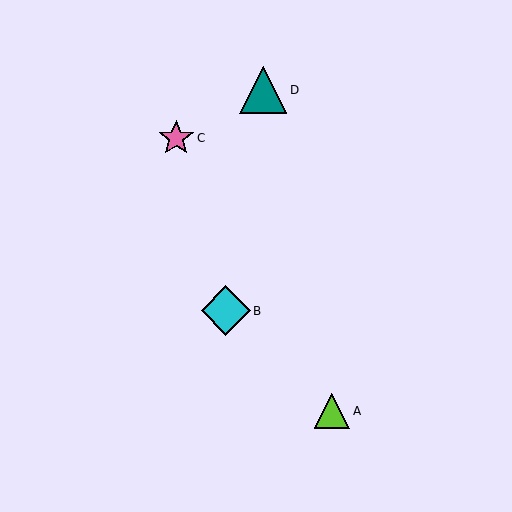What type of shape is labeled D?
Shape D is a teal triangle.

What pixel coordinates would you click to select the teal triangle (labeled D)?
Click at (263, 90) to select the teal triangle D.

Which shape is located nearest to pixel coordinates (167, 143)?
The pink star (labeled C) at (176, 138) is nearest to that location.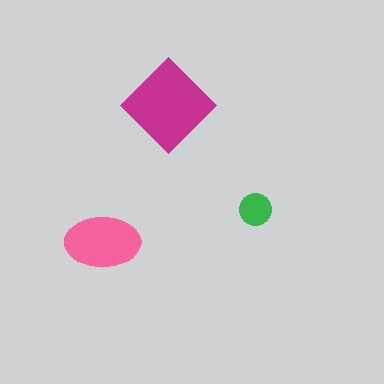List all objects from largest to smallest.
The magenta diamond, the pink ellipse, the green circle.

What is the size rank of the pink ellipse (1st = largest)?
2nd.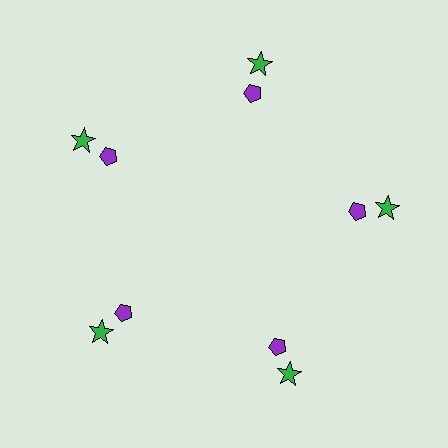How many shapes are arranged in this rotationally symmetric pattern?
There are 10 shapes, arranged in 5 groups of 2.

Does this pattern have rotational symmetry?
Yes, this pattern has 5-fold rotational symmetry. It looks the same after rotating 72 degrees around the center.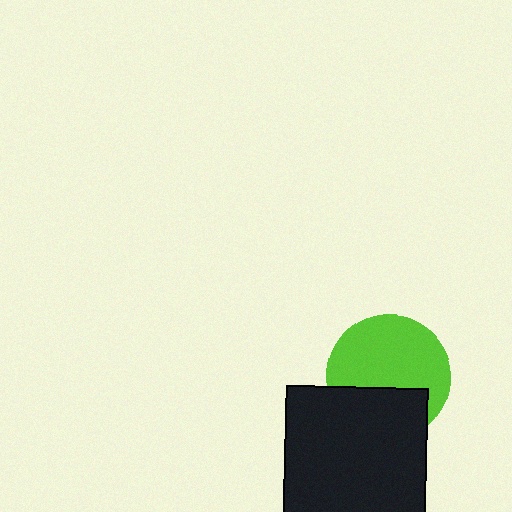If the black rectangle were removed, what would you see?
You would see the complete lime circle.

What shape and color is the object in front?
The object in front is a black rectangle.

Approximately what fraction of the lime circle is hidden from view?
Roughly 36% of the lime circle is hidden behind the black rectangle.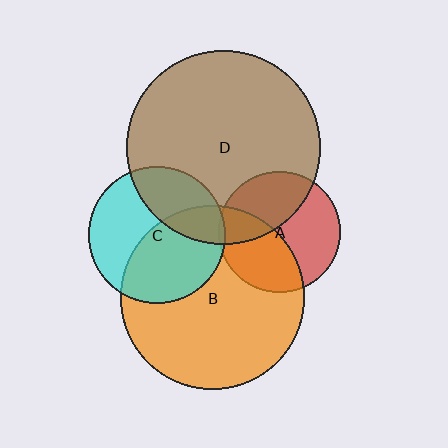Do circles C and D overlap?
Yes.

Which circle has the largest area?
Circle D (brown).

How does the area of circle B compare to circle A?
Approximately 2.3 times.